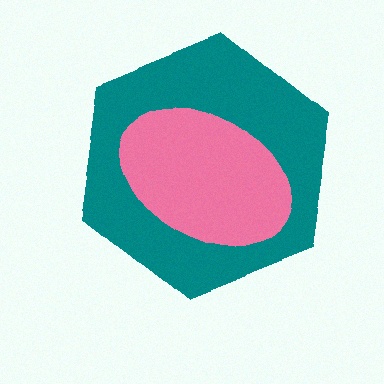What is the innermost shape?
The pink ellipse.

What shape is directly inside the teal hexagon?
The pink ellipse.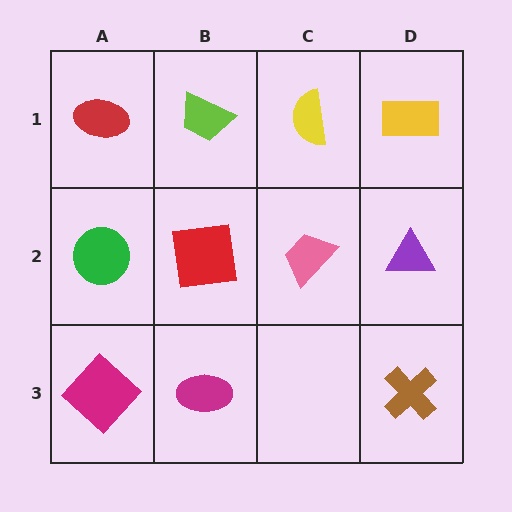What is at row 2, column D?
A purple triangle.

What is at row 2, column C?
A pink trapezoid.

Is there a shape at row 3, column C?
No, that cell is empty.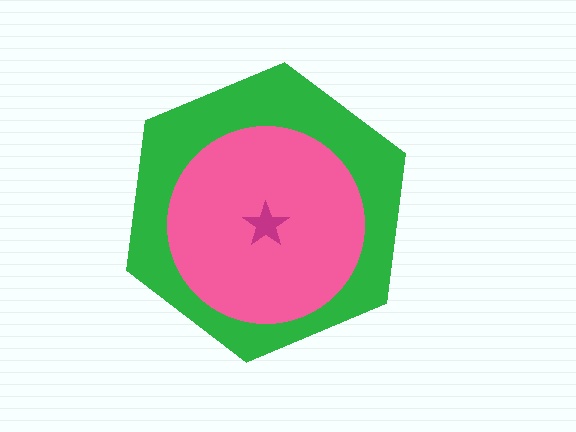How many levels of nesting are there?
3.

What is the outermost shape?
The green hexagon.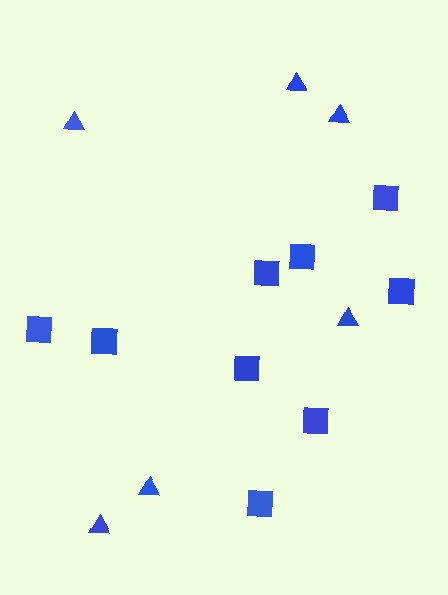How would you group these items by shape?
There are 2 groups: one group of squares (9) and one group of triangles (6).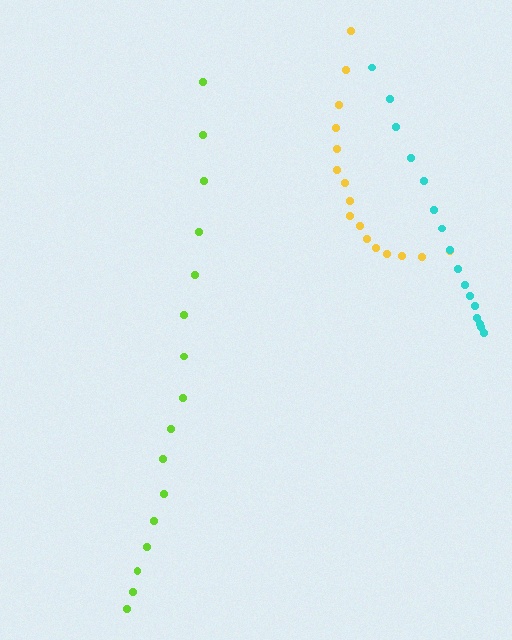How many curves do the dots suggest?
There are 3 distinct paths.